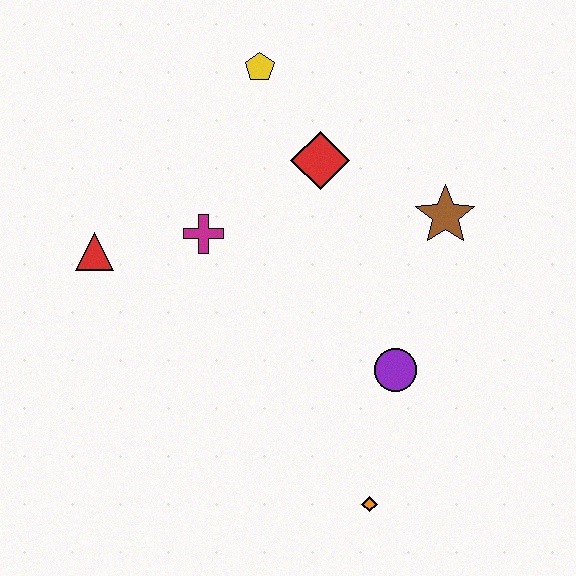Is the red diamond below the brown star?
No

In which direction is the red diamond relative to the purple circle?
The red diamond is above the purple circle.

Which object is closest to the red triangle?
The magenta cross is closest to the red triangle.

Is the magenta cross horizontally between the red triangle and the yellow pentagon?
Yes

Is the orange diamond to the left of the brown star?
Yes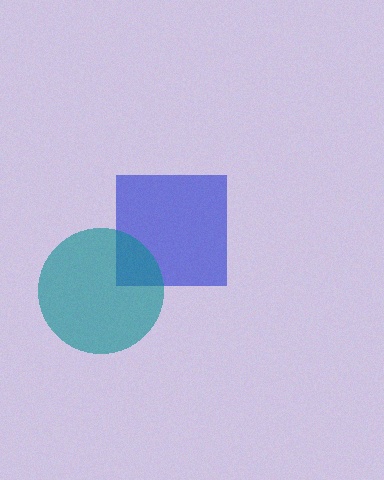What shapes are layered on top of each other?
The layered shapes are: a blue square, a teal circle.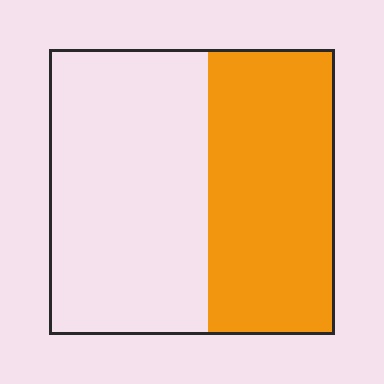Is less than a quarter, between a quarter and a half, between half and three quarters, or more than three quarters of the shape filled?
Between a quarter and a half.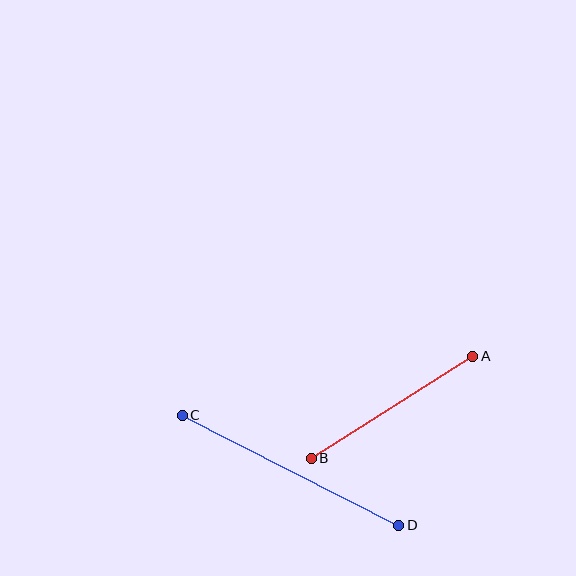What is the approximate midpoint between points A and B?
The midpoint is at approximately (392, 407) pixels.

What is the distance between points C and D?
The distance is approximately 243 pixels.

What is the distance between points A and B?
The distance is approximately 191 pixels.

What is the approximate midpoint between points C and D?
The midpoint is at approximately (290, 470) pixels.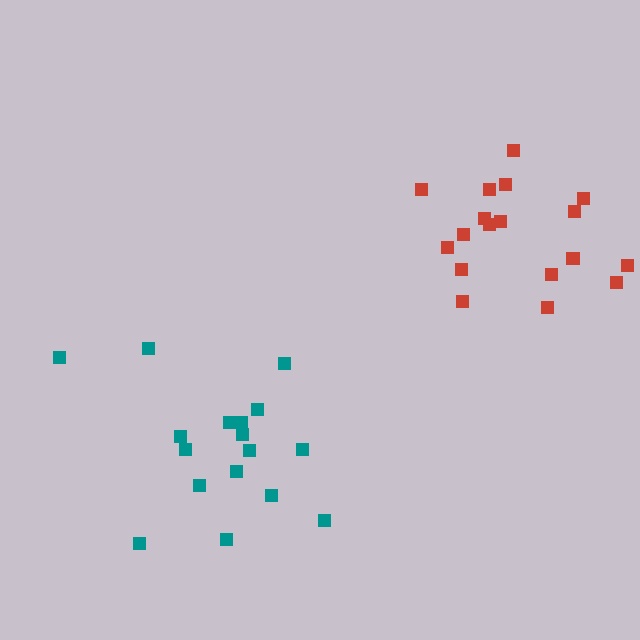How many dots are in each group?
Group 1: 17 dots, Group 2: 18 dots (35 total).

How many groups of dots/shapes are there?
There are 2 groups.